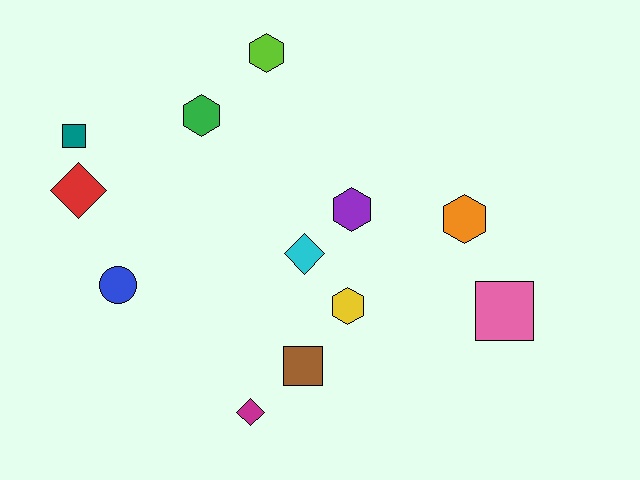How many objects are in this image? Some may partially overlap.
There are 12 objects.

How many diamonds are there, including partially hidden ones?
There are 3 diamonds.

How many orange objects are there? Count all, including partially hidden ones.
There is 1 orange object.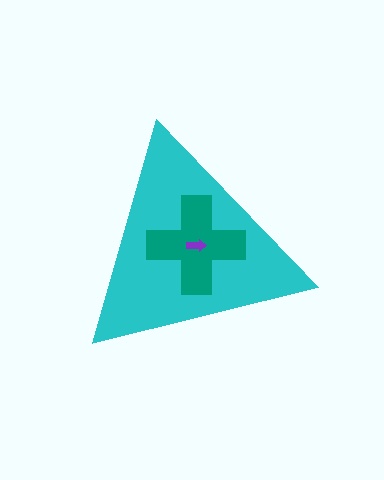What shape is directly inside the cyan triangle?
The teal cross.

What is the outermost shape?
The cyan triangle.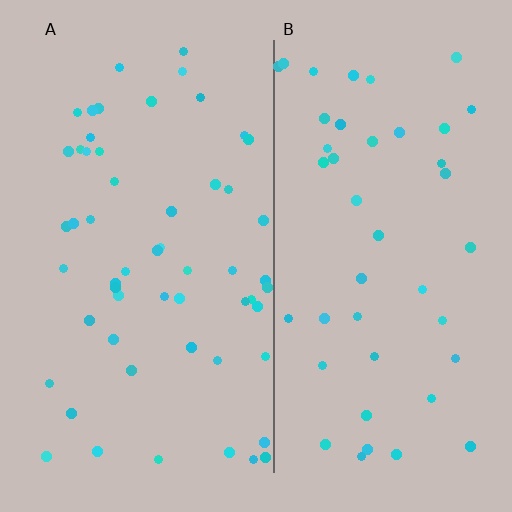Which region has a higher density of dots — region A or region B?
A (the left).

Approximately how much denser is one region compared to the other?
Approximately 1.3× — region A over region B.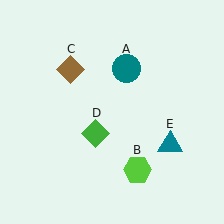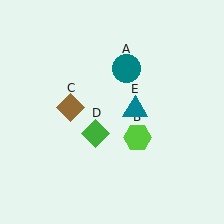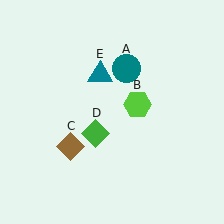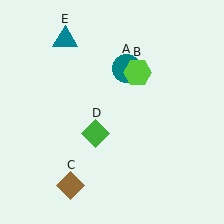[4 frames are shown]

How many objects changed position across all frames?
3 objects changed position: lime hexagon (object B), brown diamond (object C), teal triangle (object E).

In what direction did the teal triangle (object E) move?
The teal triangle (object E) moved up and to the left.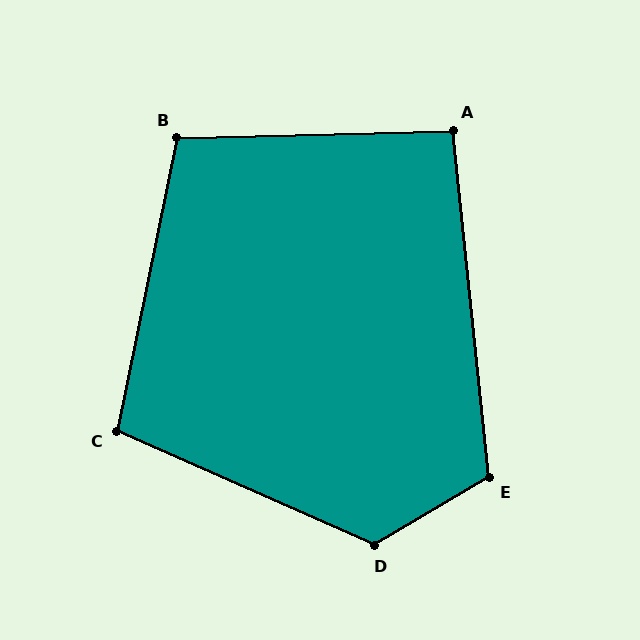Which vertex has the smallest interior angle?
A, at approximately 94 degrees.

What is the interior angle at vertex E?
Approximately 114 degrees (obtuse).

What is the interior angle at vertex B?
Approximately 103 degrees (obtuse).